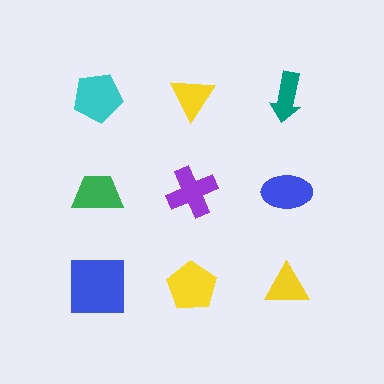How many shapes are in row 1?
3 shapes.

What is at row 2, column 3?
A blue ellipse.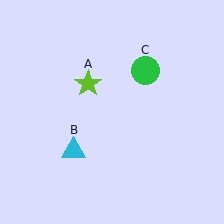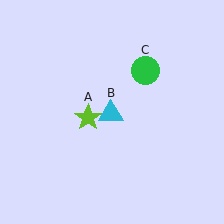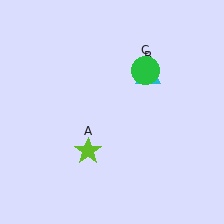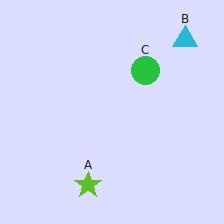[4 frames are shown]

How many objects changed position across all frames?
2 objects changed position: lime star (object A), cyan triangle (object B).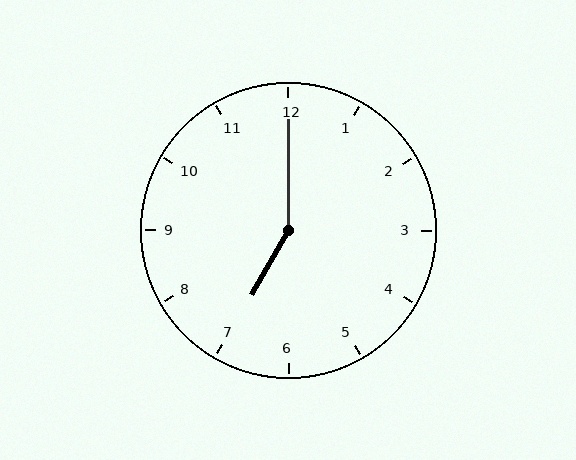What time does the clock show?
7:00.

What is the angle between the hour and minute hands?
Approximately 150 degrees.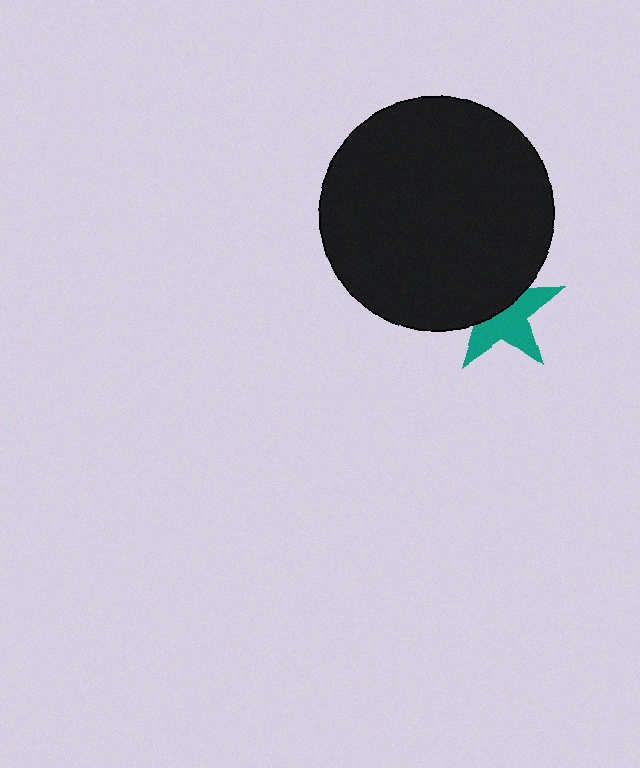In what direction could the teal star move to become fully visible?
The teal star could move down. That would shift it out from behind the black circle entirely.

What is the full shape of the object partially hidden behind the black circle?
The partially hidden object is a teal star.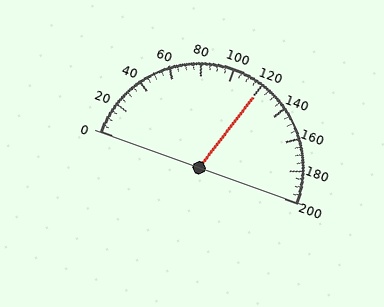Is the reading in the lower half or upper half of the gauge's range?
The reading is in the upper half of the range (0 to 200).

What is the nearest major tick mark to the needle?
The nearest major tick mark is 120.